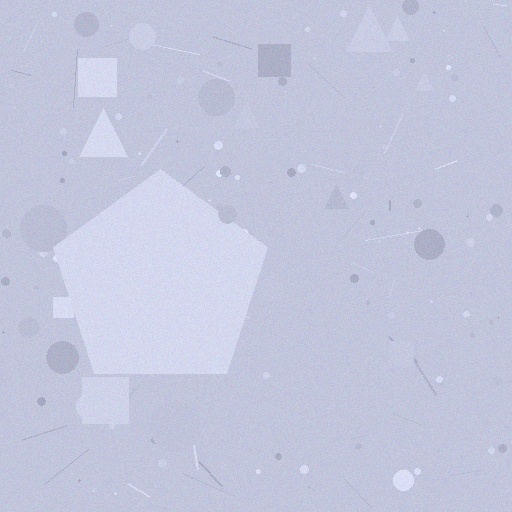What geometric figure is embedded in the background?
A pentagon is embedded in the background.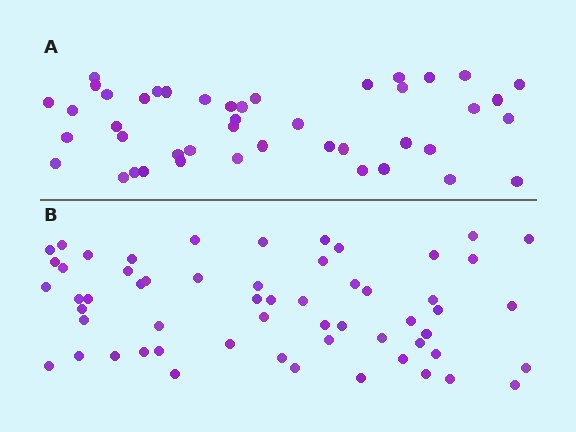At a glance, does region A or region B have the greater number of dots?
Region B (the bottom region) has more dots.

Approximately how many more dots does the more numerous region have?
Region B has approximately 15 more dots than region A.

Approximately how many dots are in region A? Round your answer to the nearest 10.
About 40 dots. (The exact count is 44, which rounds to 40.)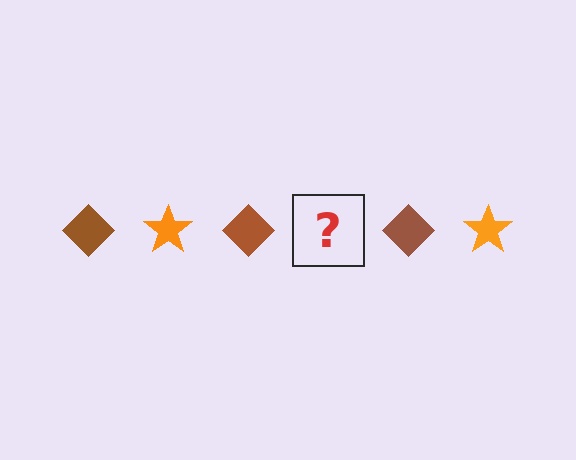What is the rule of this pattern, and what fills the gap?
The rule is that the pattern alternates between brown diamond and orange star. The gap should be filled with an orange star.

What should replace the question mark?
The question mark should be replaced with an orange star.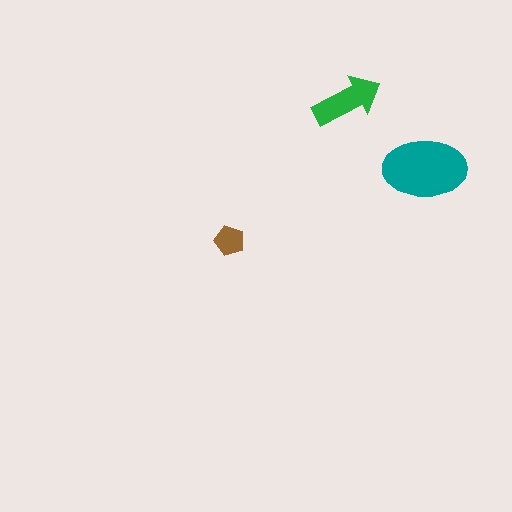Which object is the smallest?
The brown pentagon.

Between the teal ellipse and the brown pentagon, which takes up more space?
The teal ellipse.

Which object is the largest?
The teal ellipse.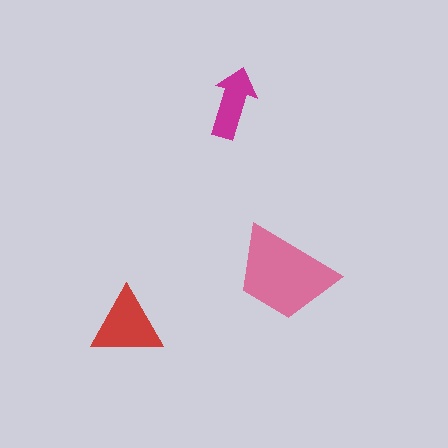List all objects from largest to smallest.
The pink trapezoid, the red triangle, the magenta arrow.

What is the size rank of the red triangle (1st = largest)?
2nd.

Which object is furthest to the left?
The red triangle is leftmost.